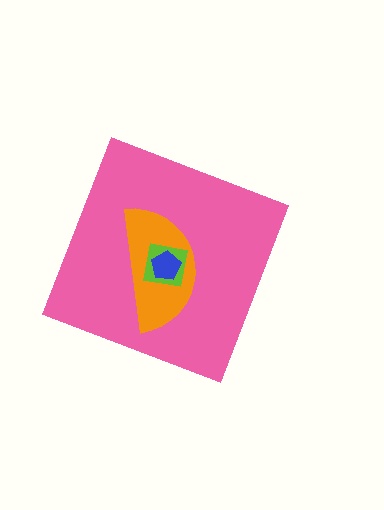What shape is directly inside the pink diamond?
The orange semicircle.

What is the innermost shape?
The blue pentagon.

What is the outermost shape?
The pink diamond.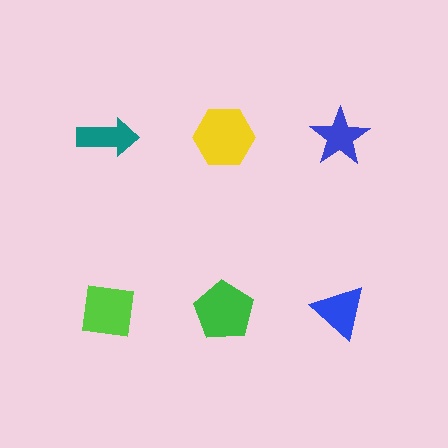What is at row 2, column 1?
A lime square.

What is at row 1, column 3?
A blue star.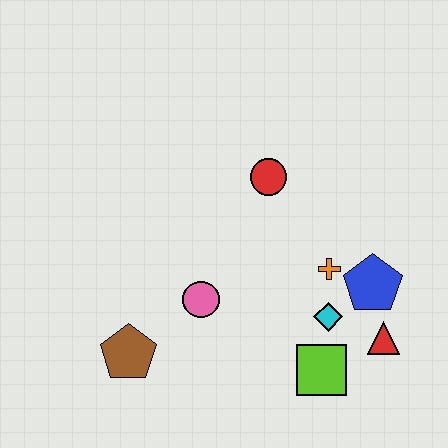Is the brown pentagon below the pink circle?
Yes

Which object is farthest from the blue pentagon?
The brown pentagon is farthest from the blue pentagon.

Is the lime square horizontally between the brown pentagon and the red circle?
No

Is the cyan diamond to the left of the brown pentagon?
No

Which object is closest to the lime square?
The cyan diamond is closest to the lime square.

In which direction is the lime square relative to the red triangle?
The lime square is to the left of the red triangle.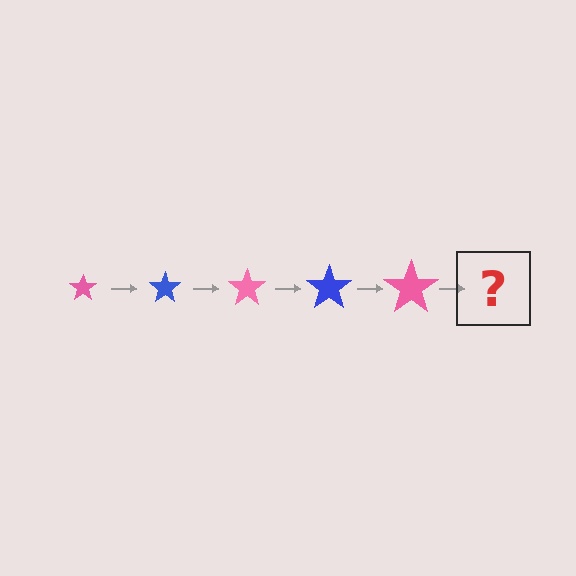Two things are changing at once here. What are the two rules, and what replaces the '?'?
The two rules are that the star grows larger each step and the color cycles through pink and blue. The '?' should be a blue star, larger than the previous one.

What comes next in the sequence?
The next element should be a blue star, larger than the previous one.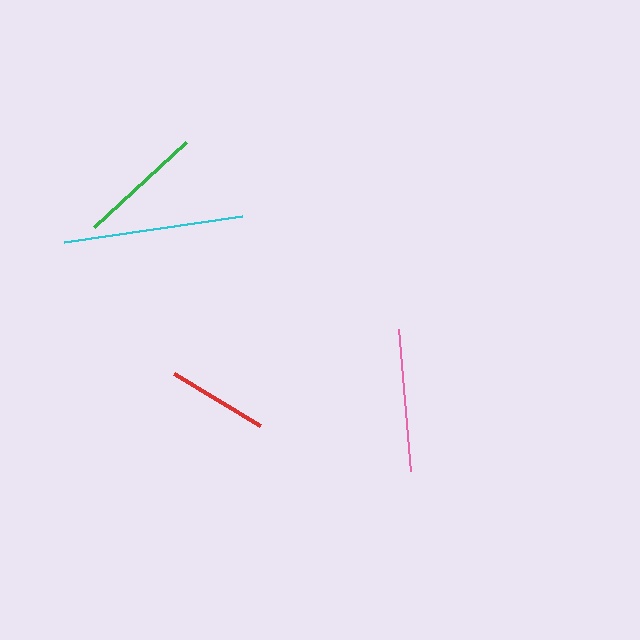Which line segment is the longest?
The cyan line is the longest at approximately 180 pixels.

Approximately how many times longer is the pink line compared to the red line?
The pink line is approximately 1.4 times the length of the red line.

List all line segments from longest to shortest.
From longest to shortest: cyan, pink, green, red.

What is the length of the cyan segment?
The cyan segment is approximately 180 pixels long.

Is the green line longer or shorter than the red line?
The green line is longer than the red line.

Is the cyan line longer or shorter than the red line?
The cyan line is longer than the red line.